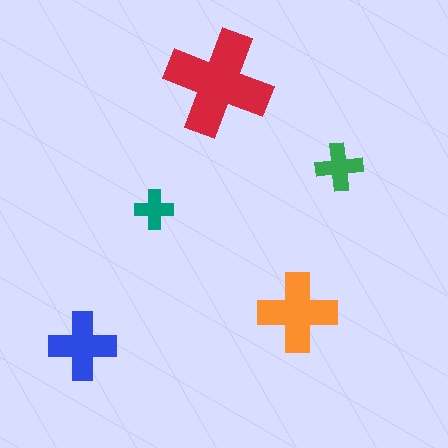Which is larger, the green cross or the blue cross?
The blue one.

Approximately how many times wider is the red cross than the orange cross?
About 1.5 times wider.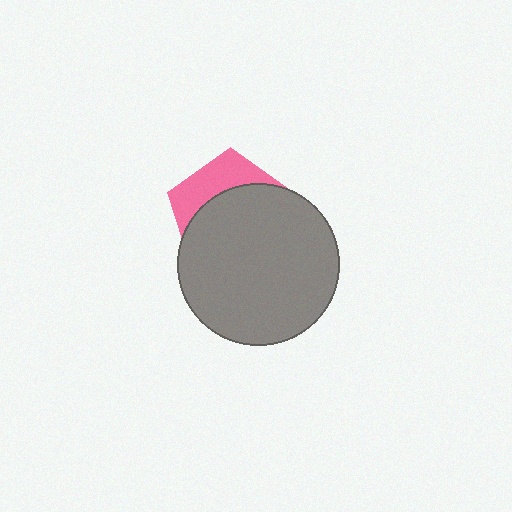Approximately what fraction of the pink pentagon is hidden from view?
Roughly 68% of the pink pentagon is hidden behind the gray circle.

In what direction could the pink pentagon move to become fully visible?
The pink pentagon could move up. That would shift it out from behind the gray circle entirely.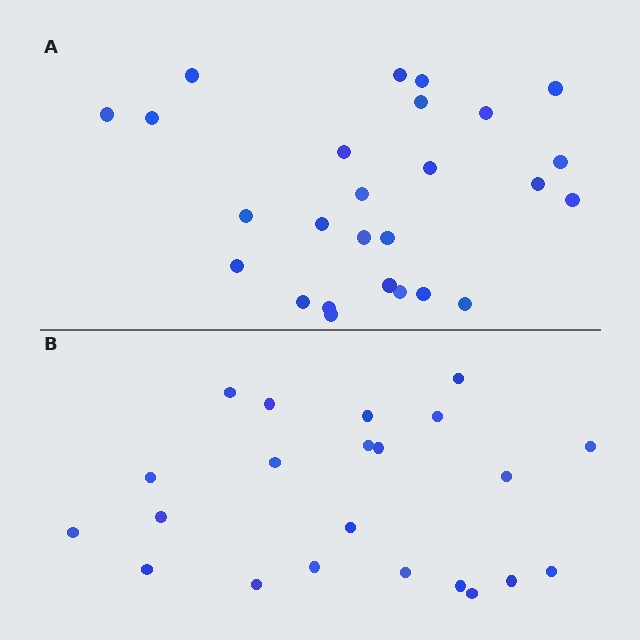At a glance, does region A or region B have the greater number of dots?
Region A (the top region) has more dots.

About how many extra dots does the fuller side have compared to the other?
Region A has about 4 more dots than region B.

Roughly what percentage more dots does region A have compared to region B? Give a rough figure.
About 20% more.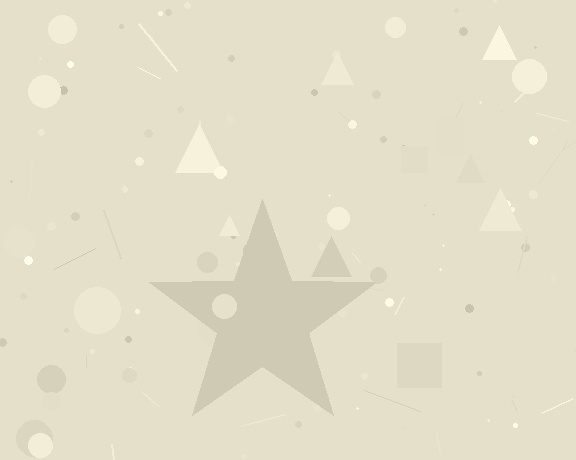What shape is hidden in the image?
A star is hidden in the image.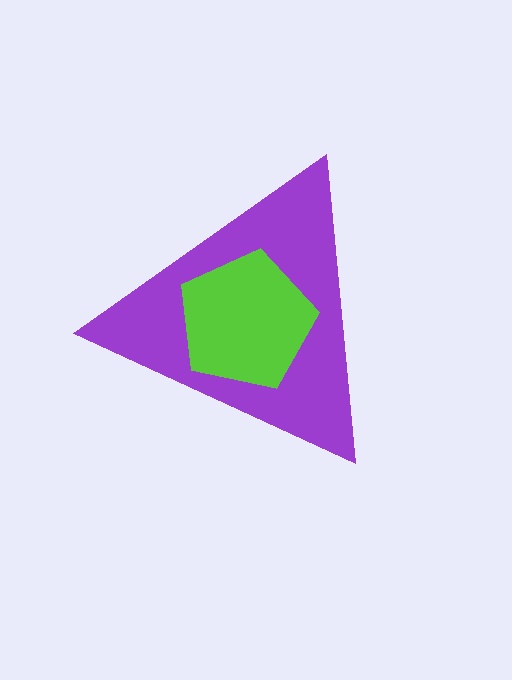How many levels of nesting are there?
2.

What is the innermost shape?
The lime pentagon.